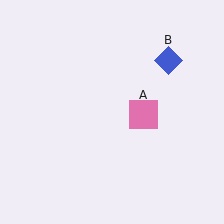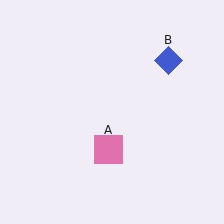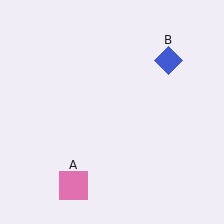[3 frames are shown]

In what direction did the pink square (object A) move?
The pink square (object A) moved down and to the left.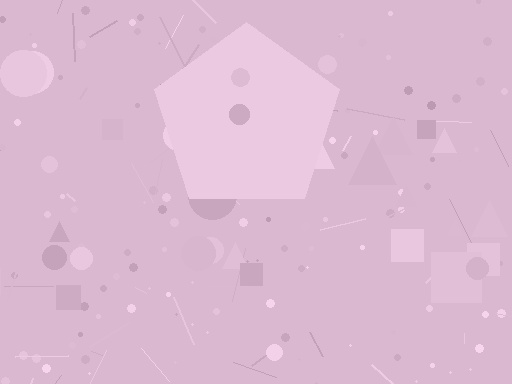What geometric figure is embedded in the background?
A pentagon is embedded in the background.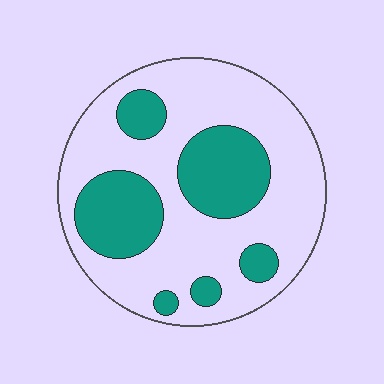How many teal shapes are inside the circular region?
6.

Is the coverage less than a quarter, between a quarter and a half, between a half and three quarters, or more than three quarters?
Between a quarter and a half.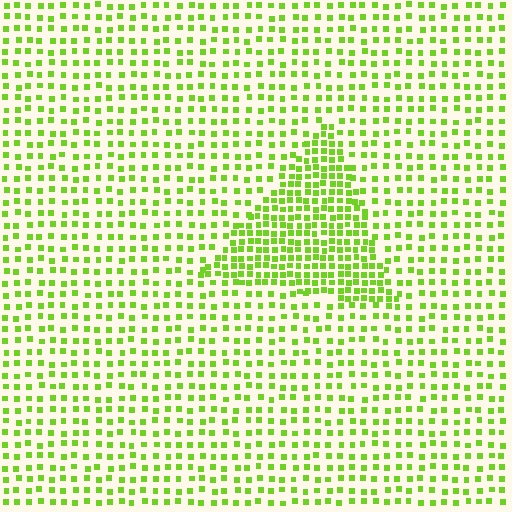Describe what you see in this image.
The image contains small lime elements arranged at two different densities. A triangle-shaped region is visible where the elements are more densely packed than the surrounding area.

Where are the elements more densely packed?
The elements are more densely packed inside the triangle boundary.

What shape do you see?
I see a triangle.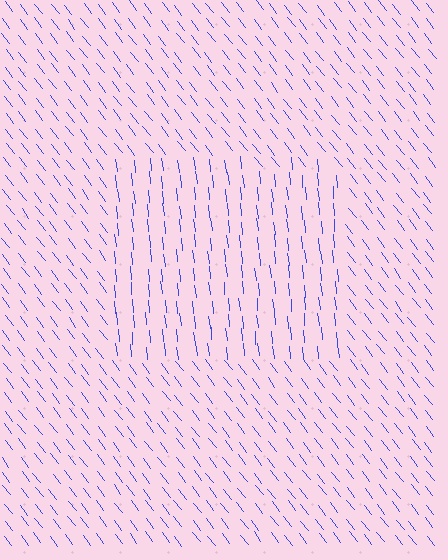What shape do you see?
I see a rectangle.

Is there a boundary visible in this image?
Yes, there is a texture boundary formed by a change in line orientation.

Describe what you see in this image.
The image is filled with small blue line segments. A rectangle region in the image has lines oriented differently from the surrounding lines, creating a visible texture boundary.